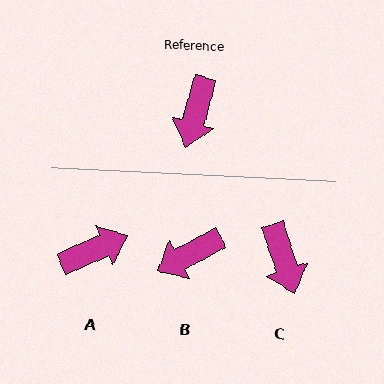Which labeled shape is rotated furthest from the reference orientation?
A, about 130 degrees away.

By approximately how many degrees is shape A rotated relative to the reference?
Approximately 130 degrees counter-clockwise.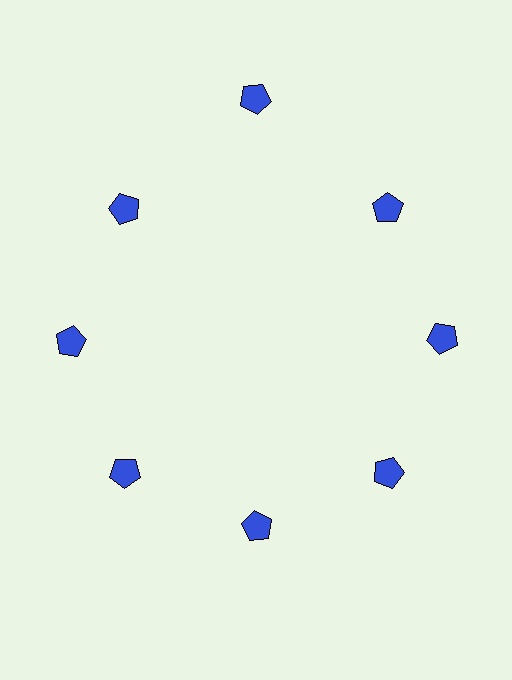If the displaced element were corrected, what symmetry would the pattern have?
It would have 8-fold rotational symmetry — the pattern would map onto itself every 45 degrees.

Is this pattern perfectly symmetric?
No. The 8 blue pentagons are arranged in a ring, but one element near the 12 o'clock position is pushed outward from the center, breaking the 8-fold rotational symmetry.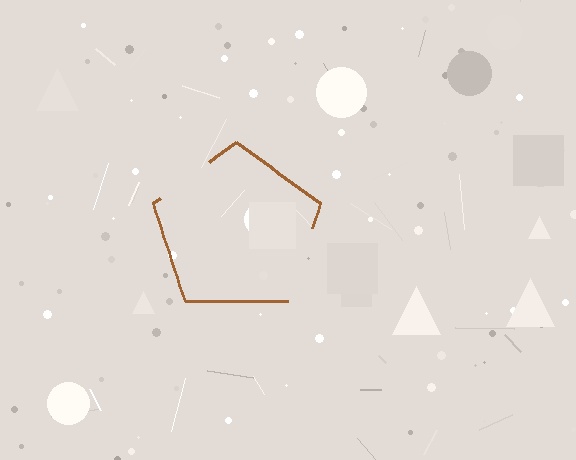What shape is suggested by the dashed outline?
The dashed outline suggests a pentagon.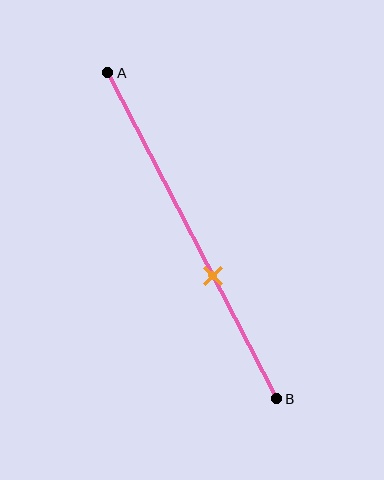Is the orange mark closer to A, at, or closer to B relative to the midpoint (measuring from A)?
The orange mark is closer to point B than the midpoint of segment AB.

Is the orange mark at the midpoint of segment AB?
No, the mark is at about 60% from A, not at the 50% midpoint.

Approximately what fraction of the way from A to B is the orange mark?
The orange mark is approximately 60% of the way from A to B.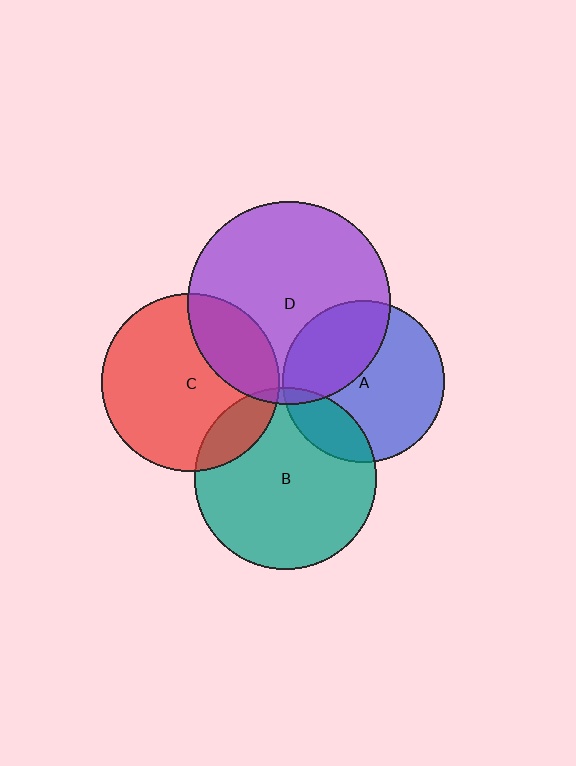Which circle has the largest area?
Circle D (purple).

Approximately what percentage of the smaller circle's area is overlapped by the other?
Approximately 15%.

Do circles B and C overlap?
Yes.